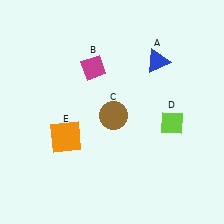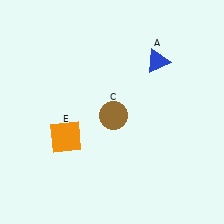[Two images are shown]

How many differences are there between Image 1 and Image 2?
There are 2 differences between the two images.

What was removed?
The lime diamond (D), the magenta diamond (B) were removed in Image 2.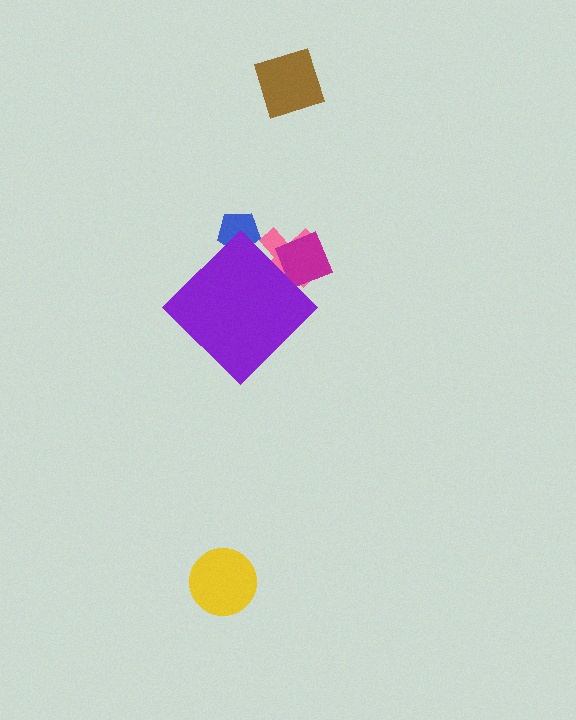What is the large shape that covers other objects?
A purple diamond.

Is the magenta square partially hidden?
Yes, the magenta square is partially hidden behind the purple diamond.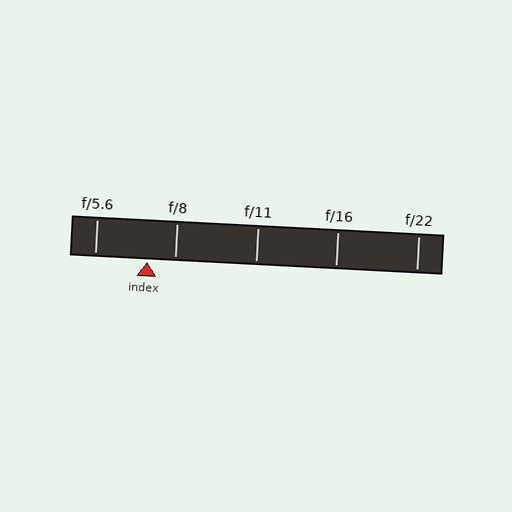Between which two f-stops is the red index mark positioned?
The index mark is between f/5.6 and f/8.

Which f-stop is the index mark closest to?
The index mark is closest to f/8.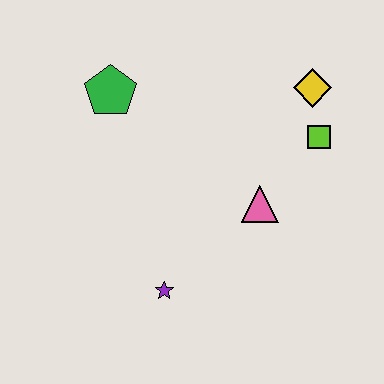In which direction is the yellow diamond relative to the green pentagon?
The yellow diamond is to the right of the green pentagon.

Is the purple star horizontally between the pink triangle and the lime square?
No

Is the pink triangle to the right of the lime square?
No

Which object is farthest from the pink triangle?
The green pentagon is farthest from the pink triangle.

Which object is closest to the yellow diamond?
The lime square is closest to the yellow diamond.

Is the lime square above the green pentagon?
No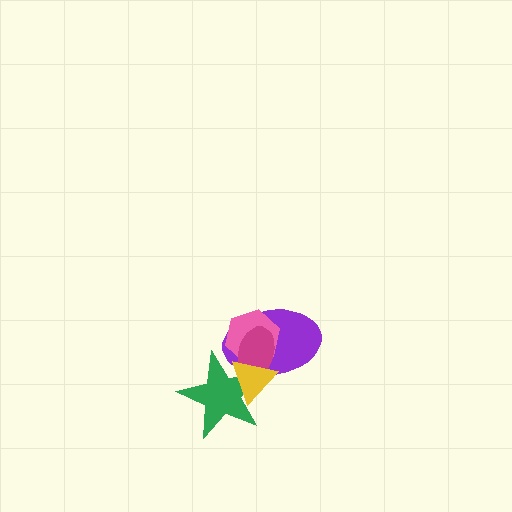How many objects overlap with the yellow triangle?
4 objects overlap with the yellow triangle.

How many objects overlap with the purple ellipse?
4 objects overlap with the purple ellipse.